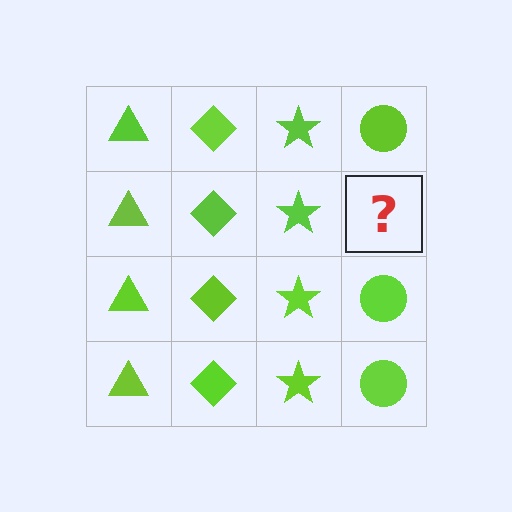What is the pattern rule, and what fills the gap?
The rule is that each column has a consistent shape. The gap should be filled with a lime circle.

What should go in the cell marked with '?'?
The missing cell should contain a lime circle.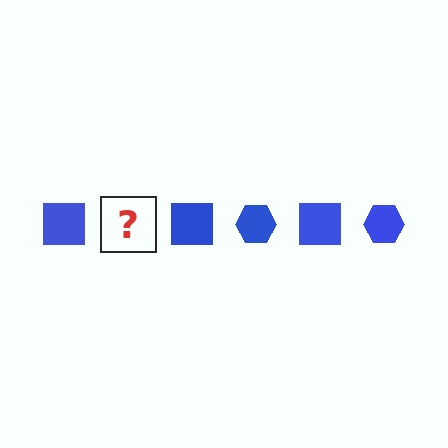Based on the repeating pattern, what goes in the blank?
The blank should be a blue hexagon.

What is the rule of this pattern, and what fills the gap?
The rule is that the pattern cycles through square, hexagon shapes in blue. The gap should be filled with a blue hexagon.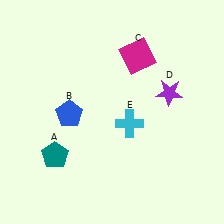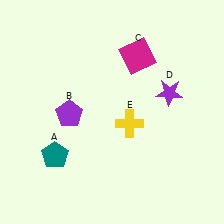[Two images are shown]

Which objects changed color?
B changed from blue to purple. E changed from cyan to yellow.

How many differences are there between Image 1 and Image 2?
There are 2 differences between the two images.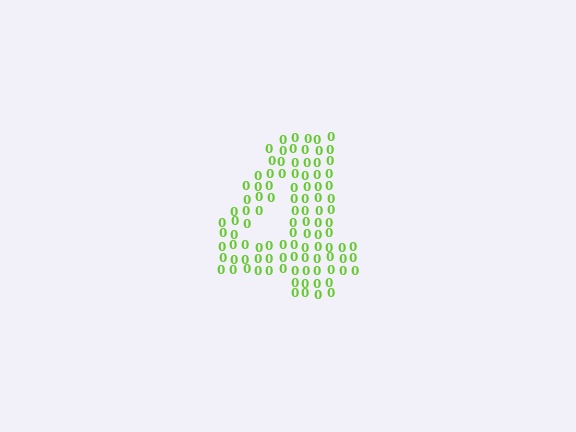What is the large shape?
The large shape is the digit 4.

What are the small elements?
The small elements are digit 0's.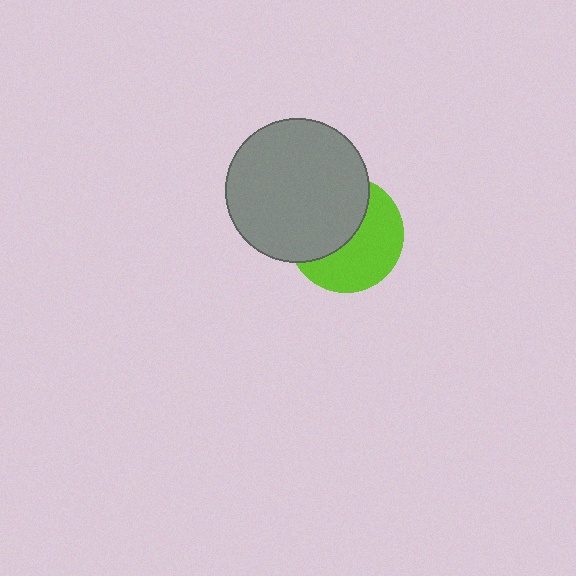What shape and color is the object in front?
The object in front is a gray circle.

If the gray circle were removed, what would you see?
You would see the complete lime circle.